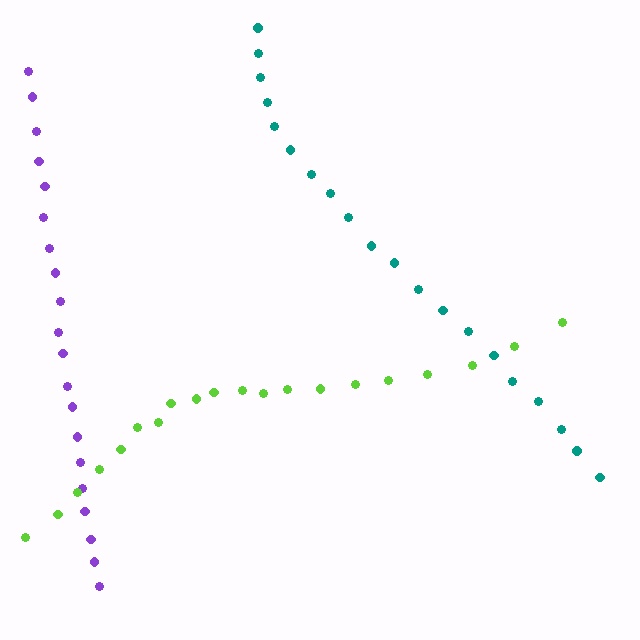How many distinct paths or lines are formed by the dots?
There are 3 distinct paths.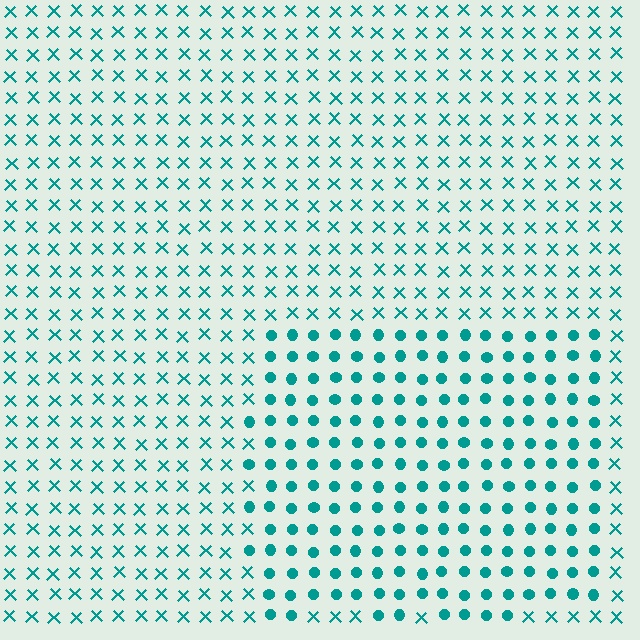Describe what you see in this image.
The image is filled with small teal elements arranged in a uniform grid. A rectangle-shaped region contains circles, while the surrounding area contains X marks. The boundary is defined purely by the change in element shape.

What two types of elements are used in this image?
The image uses circles inside the rectangle region and X marks outside it.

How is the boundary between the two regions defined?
The boundary is defined by a change in element shape: circles inside vs. X marks outside. All elements share the same color and spacing.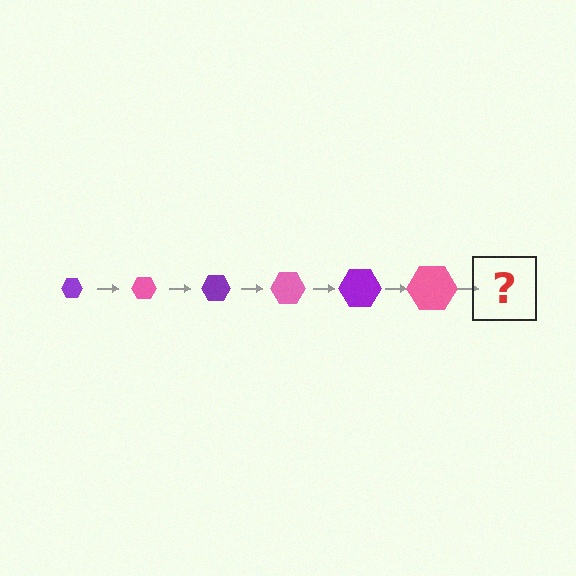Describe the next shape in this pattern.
It should be a purple hexagon, larger than the previous one.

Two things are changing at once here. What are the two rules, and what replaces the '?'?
The two rules are that the hexagon grows larger each step and the color cycles through purple and pink. The '?' should be a purple hexagon, larger than the previous one.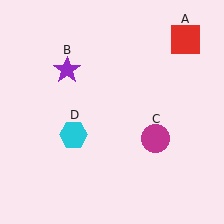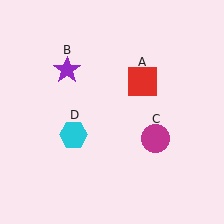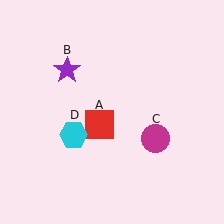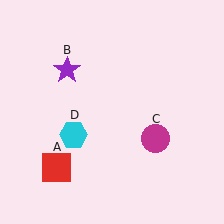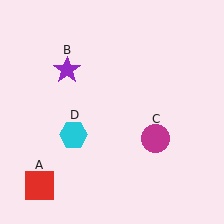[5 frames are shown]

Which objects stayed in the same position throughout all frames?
Purple star (object B) and magenta circle (object C) and cyan hexagon (object D) remained stationary.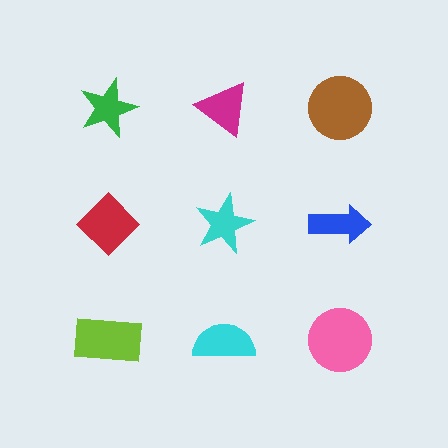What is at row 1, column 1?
A green star.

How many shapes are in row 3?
3 shapes.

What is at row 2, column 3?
A blue arrow.